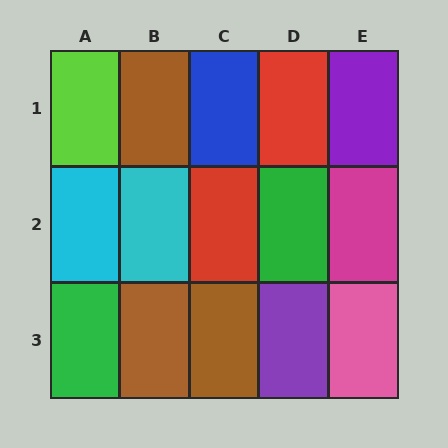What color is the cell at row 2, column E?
Magenta.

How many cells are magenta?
1 cell is magenta.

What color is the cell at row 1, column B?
Brown.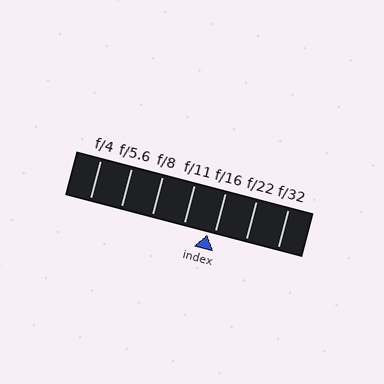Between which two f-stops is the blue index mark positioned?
The index mark is between f/11 and f/16.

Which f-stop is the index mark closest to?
The index mark is closest to f/16.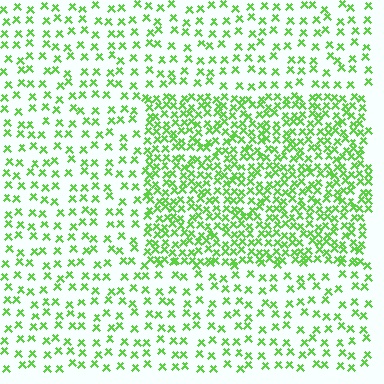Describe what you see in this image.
The image contains small lime elements arranged at two different densities. A rectangle-shaped region is visible where the elements are more densely packed than the surrounding area.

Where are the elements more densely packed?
The elements are more densely packed inside the rectangle boundary.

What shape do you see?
I see a rectangle.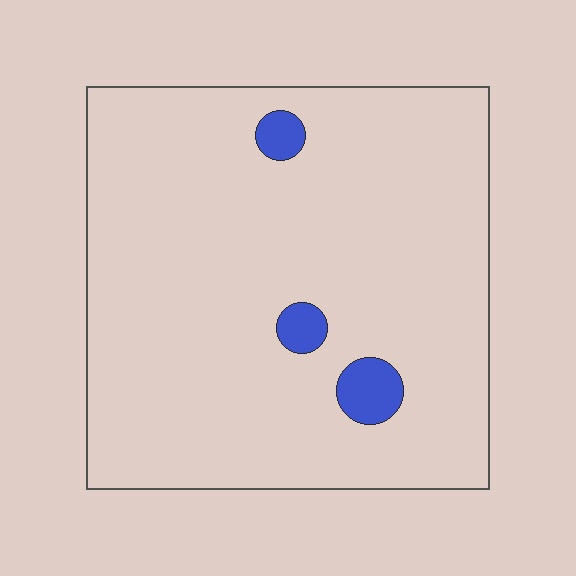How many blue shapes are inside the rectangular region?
3.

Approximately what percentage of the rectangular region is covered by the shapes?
Approximately 5%.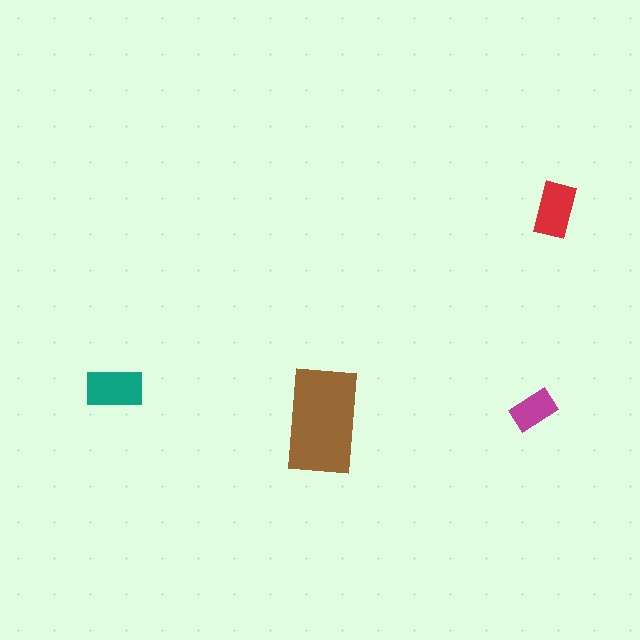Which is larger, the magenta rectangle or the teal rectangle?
The teal one.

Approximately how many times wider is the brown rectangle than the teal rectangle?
About 2 times wider.